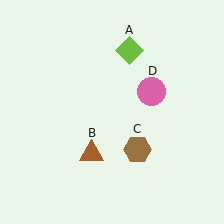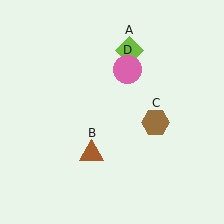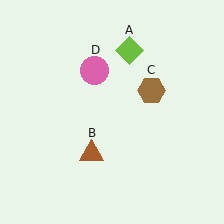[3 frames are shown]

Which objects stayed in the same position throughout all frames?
Lime diamond (object A) and brown triangle (object B) remained stationary.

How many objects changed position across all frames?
2 objects changed position: brown hexagon (object C), pink circle (object D).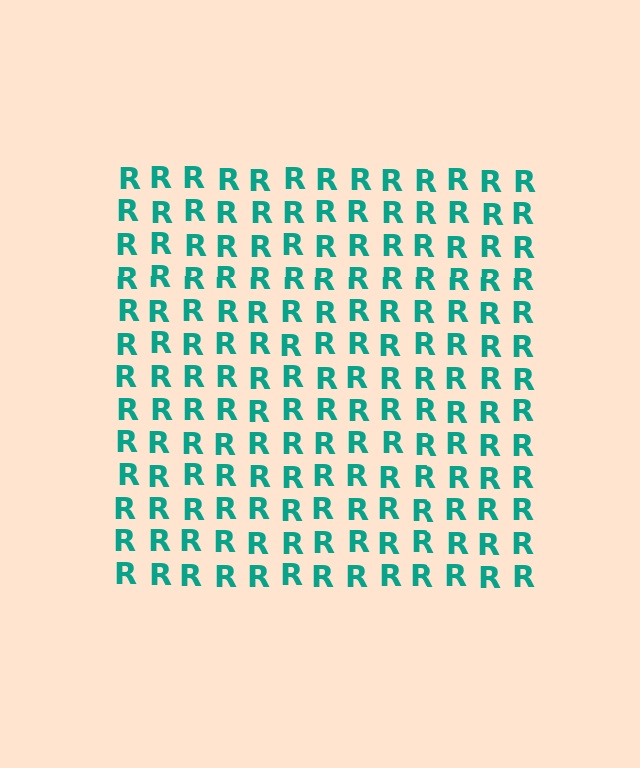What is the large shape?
The large shape is a square.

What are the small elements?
The small elements are letter R's.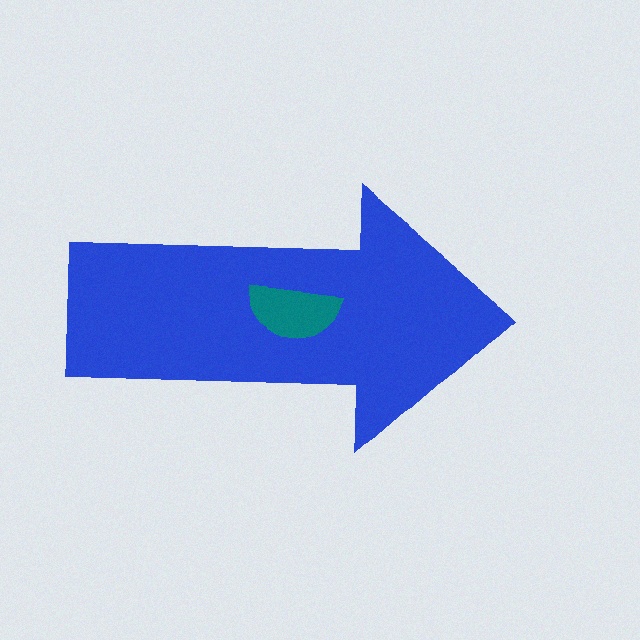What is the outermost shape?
The blue arrow.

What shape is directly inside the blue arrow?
The teal semicircle.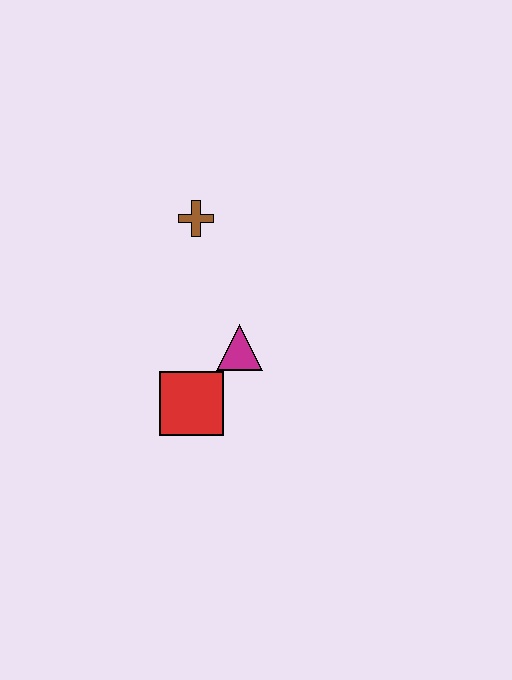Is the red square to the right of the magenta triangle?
No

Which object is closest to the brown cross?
The magenta triangle is closest to the brown cross.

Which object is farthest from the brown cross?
The red square is farthest from the brown cross.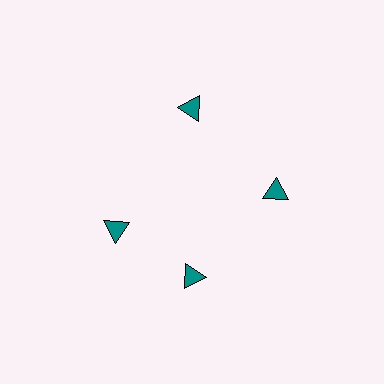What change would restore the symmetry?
The symmetry would be restored by rotating it back into even spacing with its neighbors so that all 4 triangles sit at equal angles and equal distance from the center.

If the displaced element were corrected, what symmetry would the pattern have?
It would have 4-fold rotational symmetry — the pattern would map onto itself every 90 degrees.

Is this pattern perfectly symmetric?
No. The 4 teal triangles are arranged in a ring, but one element near the 9 o'clock position is rotated out of alignment along the ring, breaking the 4-fold rotational symmetry.